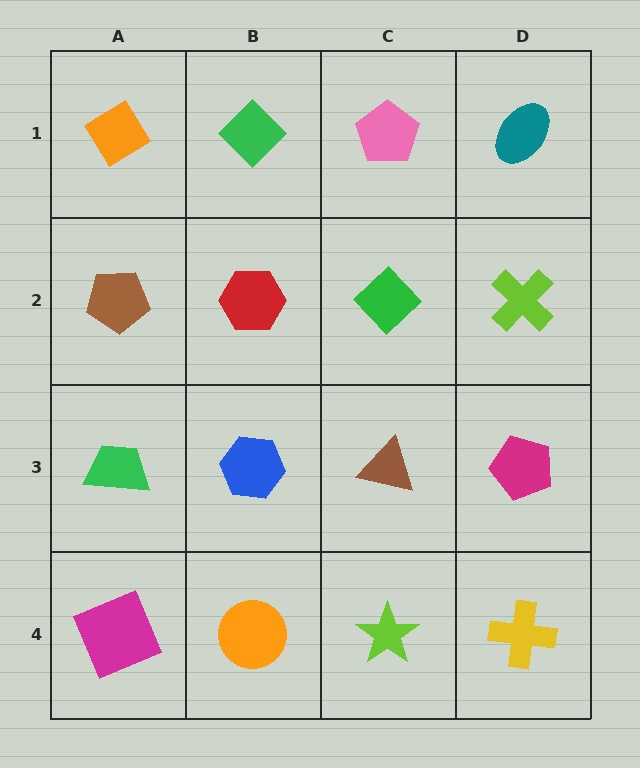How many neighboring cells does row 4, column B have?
3.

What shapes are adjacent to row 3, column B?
A red hexagon (row 2, column B), an orange circle (row 4, column B), a green trapezoid (row 3, column A), a brown triangle (row 3, column C).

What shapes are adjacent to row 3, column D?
A lime cross (row 2, column D), a yellow cross (row 4, column D), a brown triangle (row 3, column C).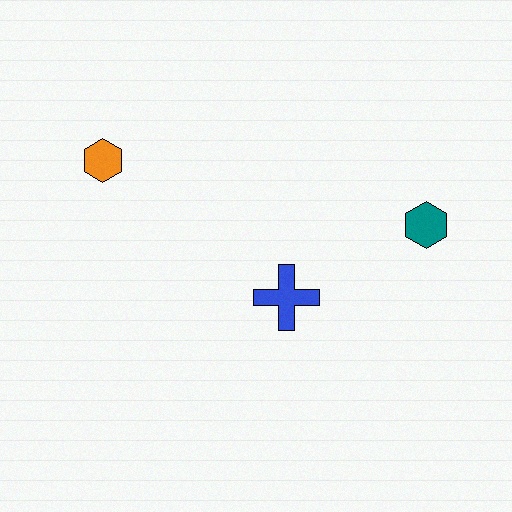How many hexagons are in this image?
There are 2 hexagons.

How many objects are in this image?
There are 3 objects.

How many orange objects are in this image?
There is 1 orange object.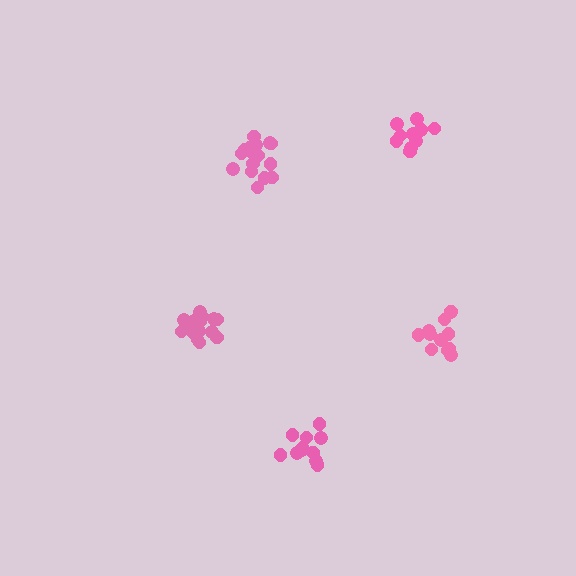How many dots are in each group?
Group 1: 16 dots, Group 2: 12 dots, Group 3: 17 dots, Group 4: 11 dots, Group 5: 11 dots (67 total).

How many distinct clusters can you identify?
There are 5 distinct clusters.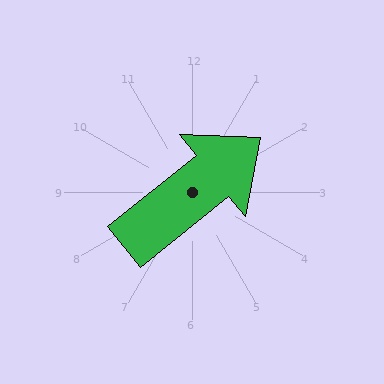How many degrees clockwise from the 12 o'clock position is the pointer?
Approximately 51 degrees.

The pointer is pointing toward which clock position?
Roughly 2 o'clock.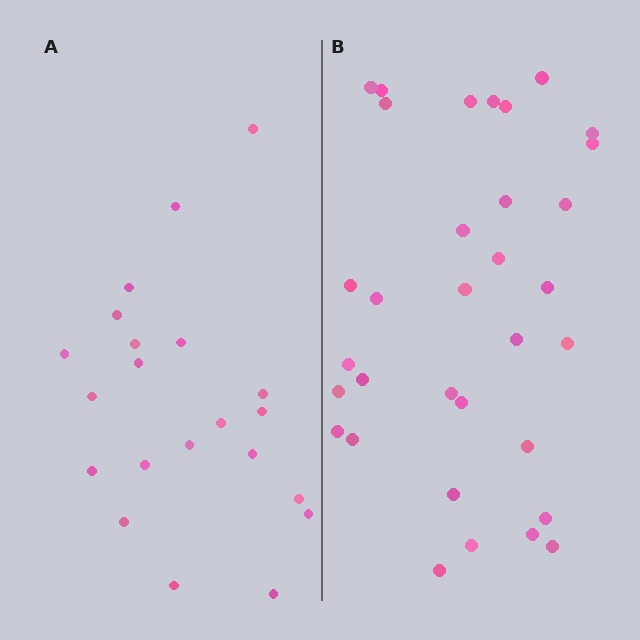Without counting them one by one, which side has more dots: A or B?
Region B (the right region) has more dots.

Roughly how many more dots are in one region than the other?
Region B has roughly 12 or so more dots than region A.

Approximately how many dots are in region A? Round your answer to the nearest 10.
About 20 dots. (The exact count is 21, which rounds to 20.)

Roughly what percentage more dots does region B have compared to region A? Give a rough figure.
About 55% more.